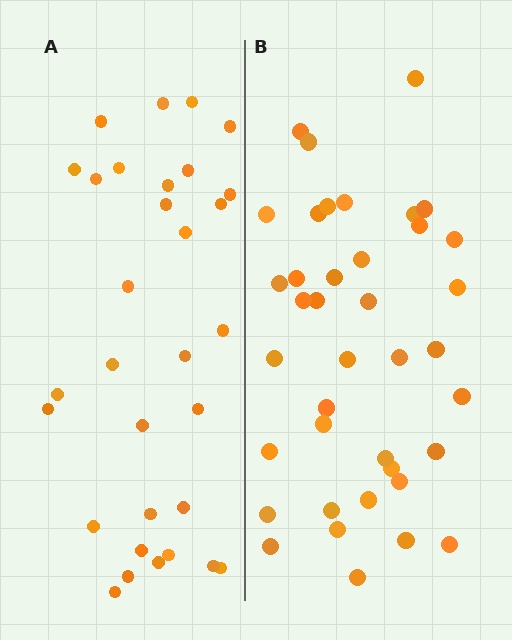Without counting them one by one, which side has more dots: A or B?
Region B (the right region) has more dots.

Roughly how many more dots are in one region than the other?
Region B has roughly 8 or so more dots than region A.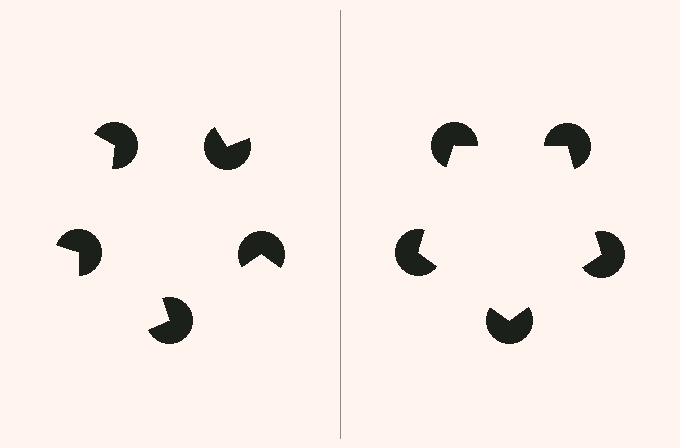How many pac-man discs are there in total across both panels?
10 — 5 on each side.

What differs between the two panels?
The pac-man discs are positioned identically on both sides; only the wedge orientations differ. On the right they align to a pentagon; on the left they are misaligned.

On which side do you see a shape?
An illusory pentagon appears on the right side. On the left side the wedge cuts are rotated, so no coherent shape forms.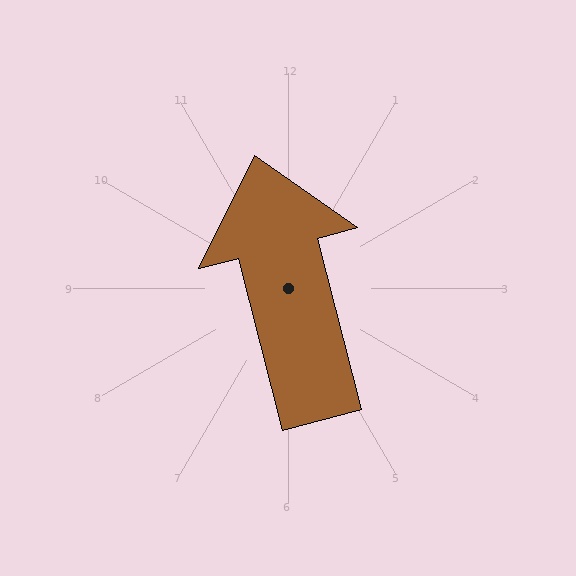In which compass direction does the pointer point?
North.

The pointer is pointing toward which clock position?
Roughly 12 o'clock.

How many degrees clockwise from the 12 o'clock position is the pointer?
Approximately 346 degrees.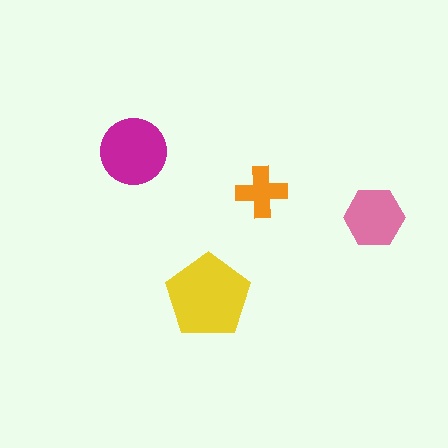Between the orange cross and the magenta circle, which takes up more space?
The magenta circle.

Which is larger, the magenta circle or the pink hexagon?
The magenta circle.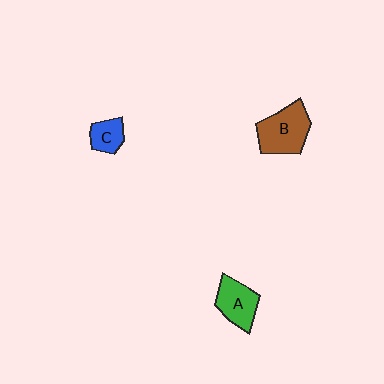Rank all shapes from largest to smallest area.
From largest to smallest: B (brown), A (green), C (blue).